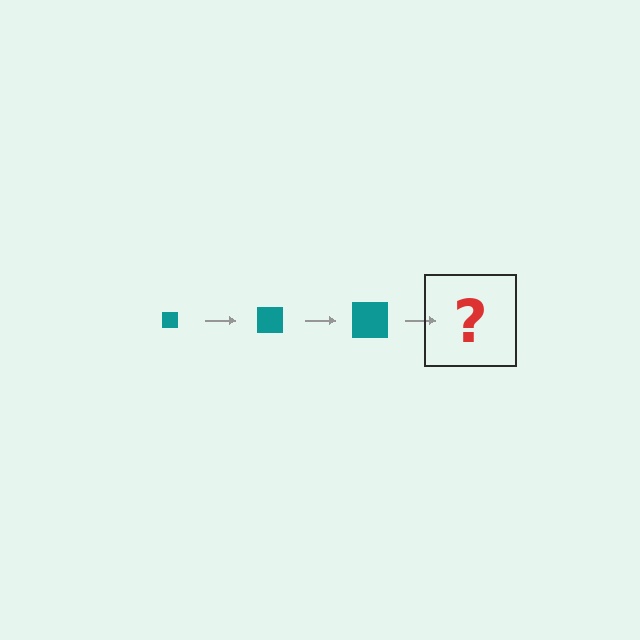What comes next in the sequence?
The next element should be a teal square, larger than the previous one.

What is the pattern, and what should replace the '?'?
The pattern is that the square gets progressively larger each step. The '?' should be a teal square, larger than the previous one.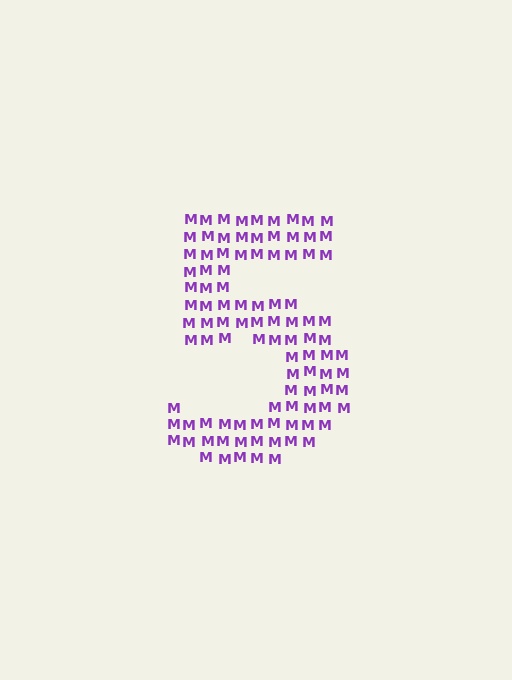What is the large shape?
The large shape is the digit 5.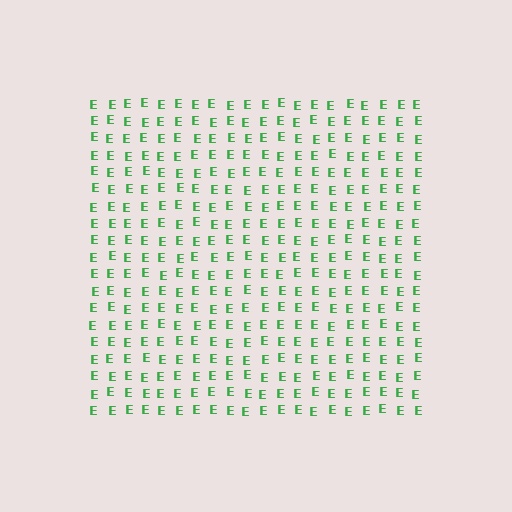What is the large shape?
The large shape is a square.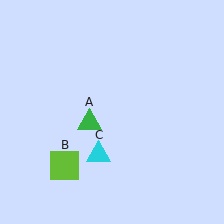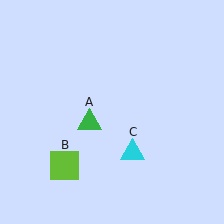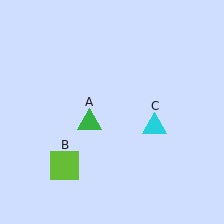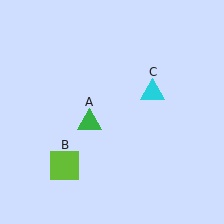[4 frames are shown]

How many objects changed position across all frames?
1 object changed position: cyan triangle (object C).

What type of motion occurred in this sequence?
The cyan triangle (object C) rotated counterclockwise around the center of the scene.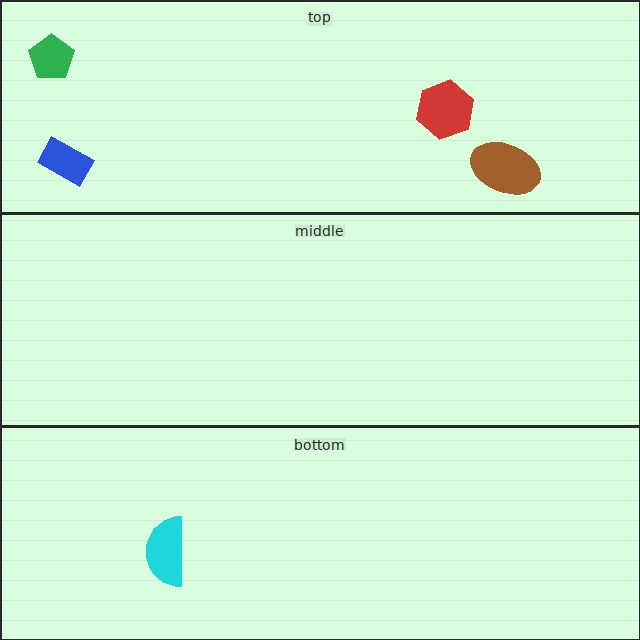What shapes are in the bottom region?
The cyan semicircle.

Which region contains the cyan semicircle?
The bottom region.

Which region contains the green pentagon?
The top region.